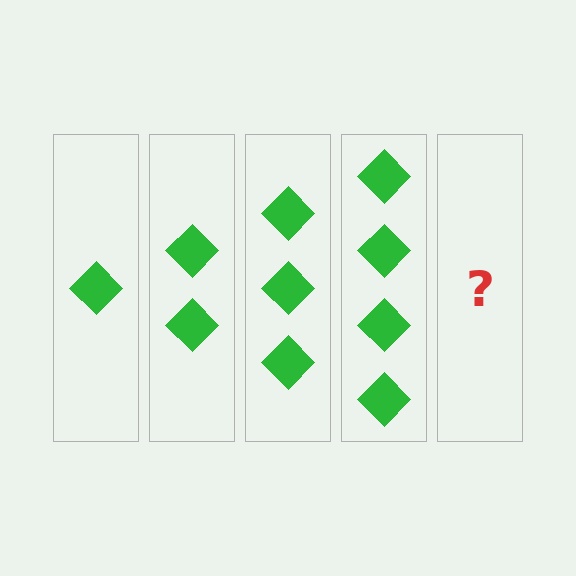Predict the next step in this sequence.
The next step is 5 diamonds.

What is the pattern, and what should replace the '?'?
The pattern is that each step adds one more diamond. The '?' should be 5 diamonds.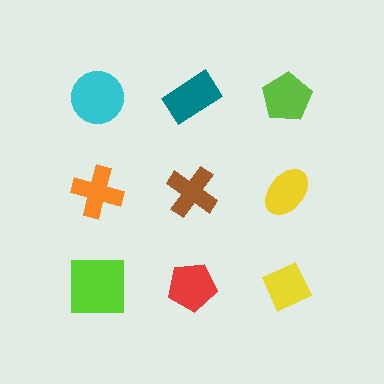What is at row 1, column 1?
A cyan circle.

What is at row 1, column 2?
A teal rectangle.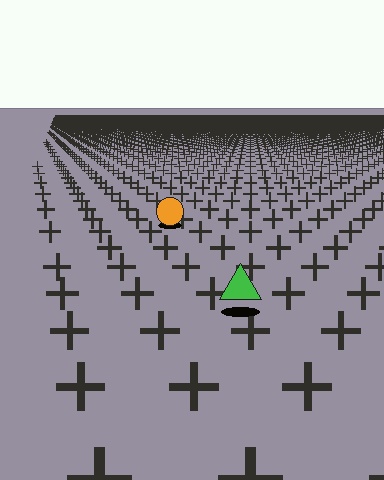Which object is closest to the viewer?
The green triangle is closest. The texture marks near it are larger and more spread out.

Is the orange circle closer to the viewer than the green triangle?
No. The green triangle is closer — you can tell from the texture gradient: the ground texture is coarser near it.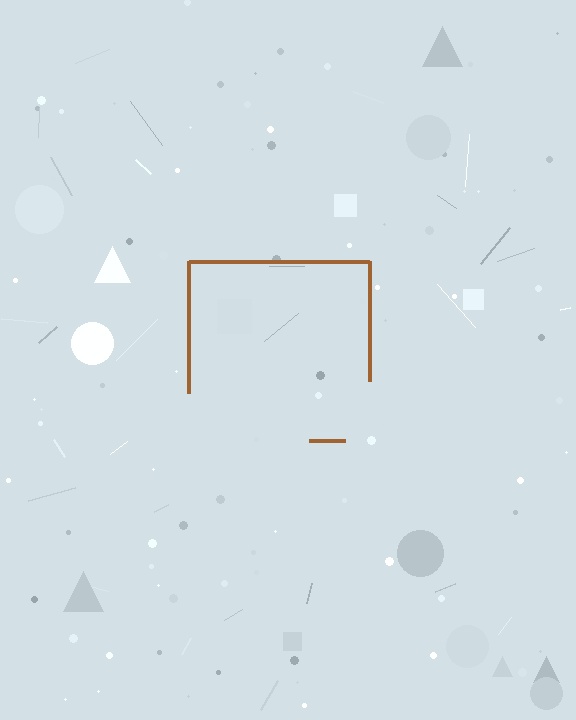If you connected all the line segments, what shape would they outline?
They would outline a square.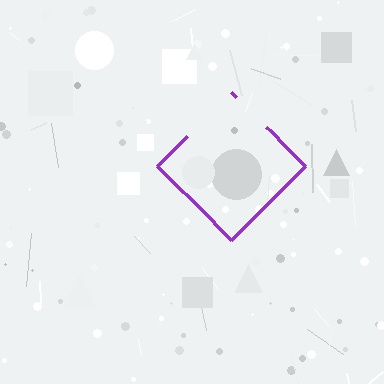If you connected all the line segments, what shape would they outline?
They would outline a diamond.